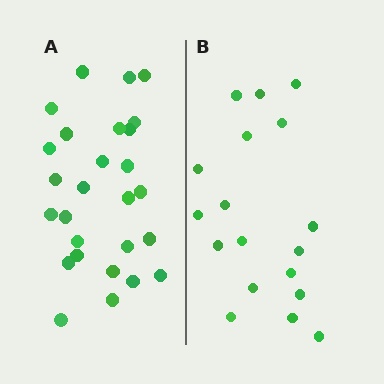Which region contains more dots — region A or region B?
Region A (the left region) has more dots.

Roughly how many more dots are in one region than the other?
Region A has roughly 8 or so more dots than region B.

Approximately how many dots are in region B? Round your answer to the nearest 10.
About 20 dots. (The exact count is 18, which rounds to 20.)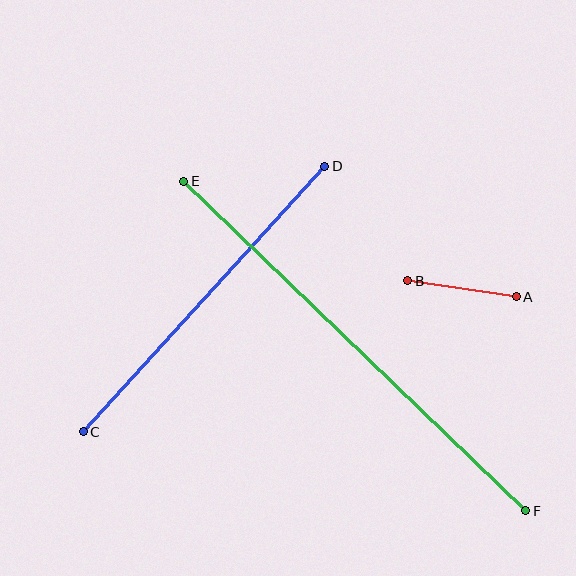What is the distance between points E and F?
The distance is approximately 475 pixels.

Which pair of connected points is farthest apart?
Points E and F are farthest apart.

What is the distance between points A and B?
The distance is approximately 110 pixels.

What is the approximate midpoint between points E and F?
The midpoint is at approximately (355, 346) pixels.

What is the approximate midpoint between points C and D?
The midpoint is at approximately (204, 299) pixels.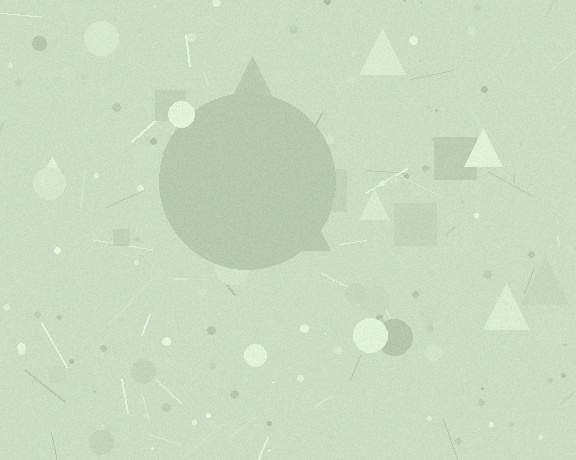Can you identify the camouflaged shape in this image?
The camouflaged shape is a circle.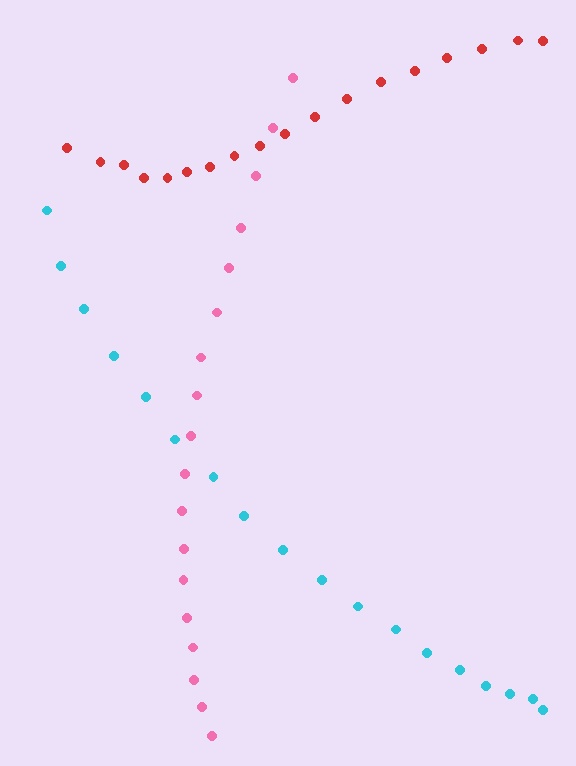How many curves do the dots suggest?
There are 3 distinct paths.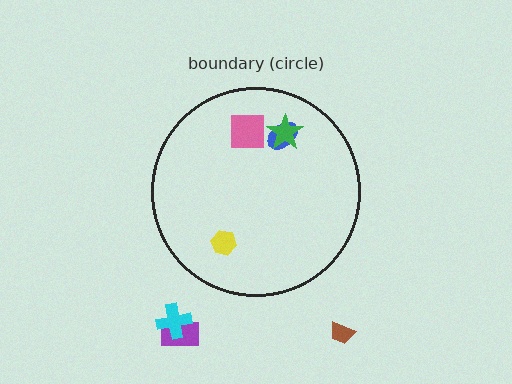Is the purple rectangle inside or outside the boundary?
Outside.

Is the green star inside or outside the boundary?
Inside.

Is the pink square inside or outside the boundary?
Inside.